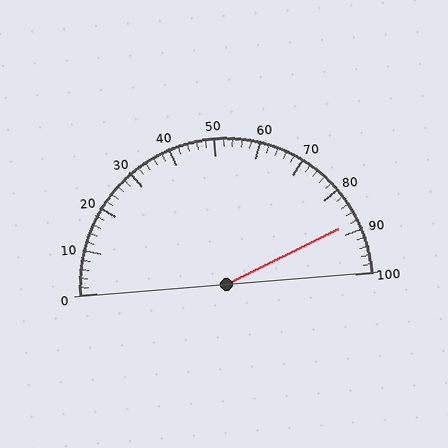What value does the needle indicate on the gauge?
The needle indicates approximately 88.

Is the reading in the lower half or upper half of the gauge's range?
The reading is in the upper half of the range (0 to 100).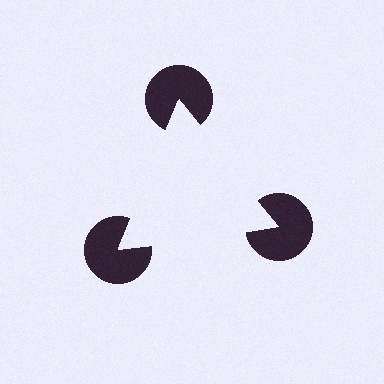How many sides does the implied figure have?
3 sides.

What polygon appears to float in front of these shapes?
An illusory triangle — its edges are inferred from the aligned wedge cuts in the pac-man discs, not physically drawn.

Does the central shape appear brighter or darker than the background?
It typically appears slightly brighter than the background, even though no actual brightness change is drawn.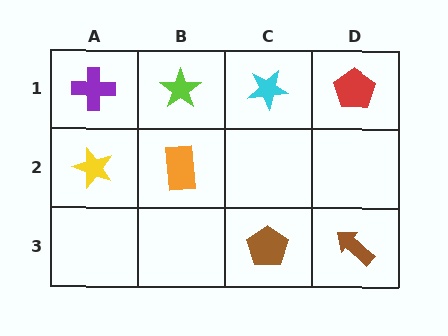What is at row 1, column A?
A purple cross.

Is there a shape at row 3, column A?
No, that cell is empty.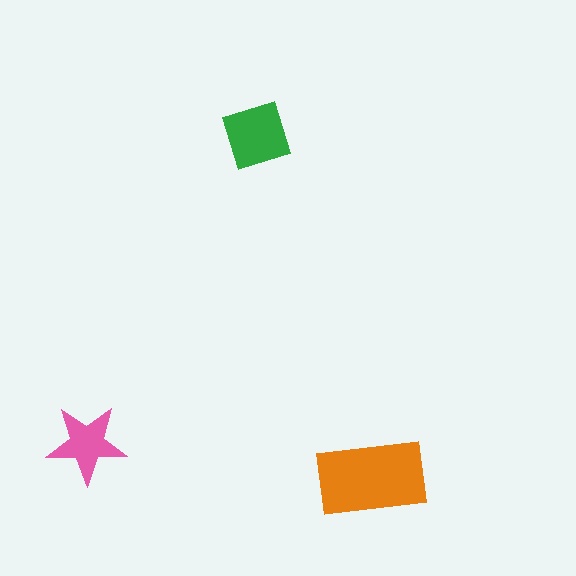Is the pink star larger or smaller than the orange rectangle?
Smaller.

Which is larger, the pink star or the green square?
The green square.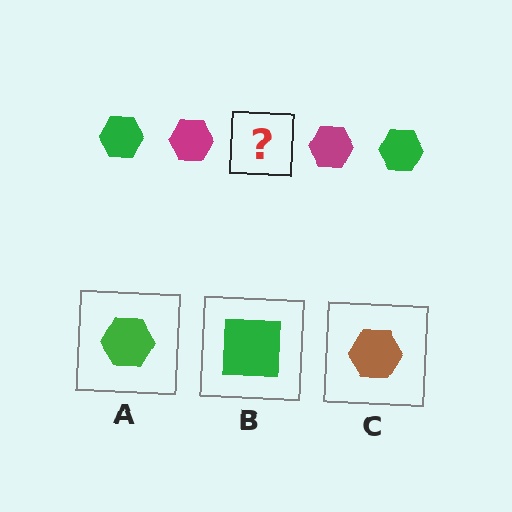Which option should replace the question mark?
Option A.